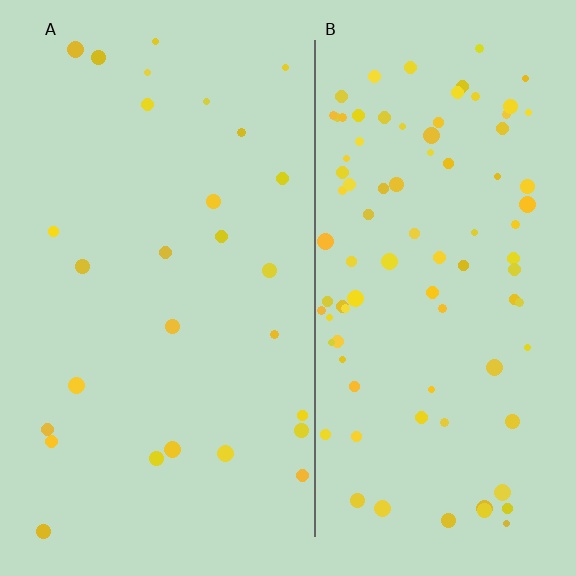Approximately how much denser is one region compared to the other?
Approximately 3.4× — region B over region A.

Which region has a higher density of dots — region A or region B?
B (the right).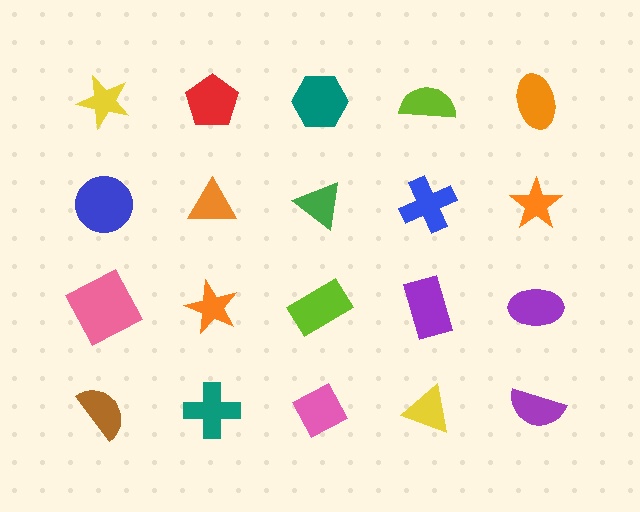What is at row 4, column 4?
A yellow triangle.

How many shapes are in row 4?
5 shapes.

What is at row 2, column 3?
A green triangle.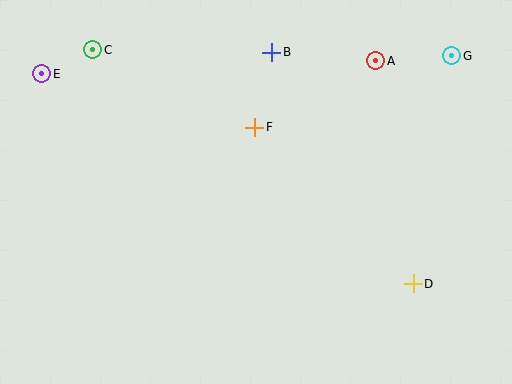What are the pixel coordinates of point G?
Point G is at (452, 56).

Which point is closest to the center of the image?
Point F at (255, 127) is closest to the center.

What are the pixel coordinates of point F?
Point F is at (255, 127).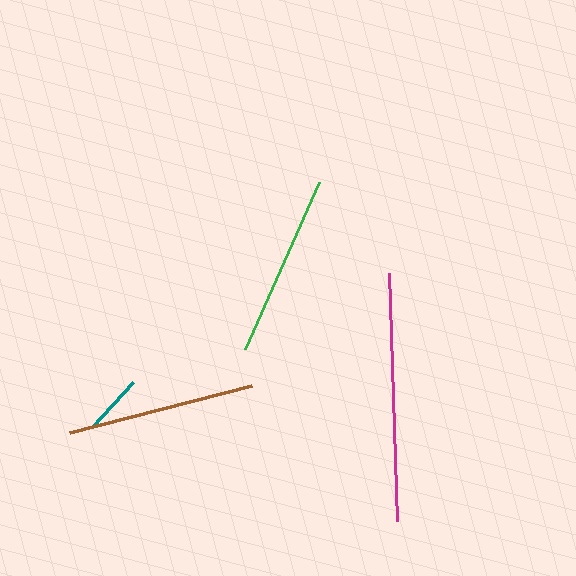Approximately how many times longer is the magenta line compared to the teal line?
The magenta line is approximately 4.1 times the length of the teal line.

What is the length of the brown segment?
The brown segment is approximately 188 pixels long.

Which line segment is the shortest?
The teal line is the shortest at approximately 61 pixels.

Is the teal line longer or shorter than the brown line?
The brown line is longer than the teal line.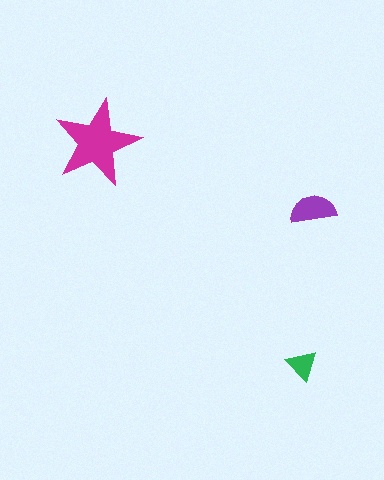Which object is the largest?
The magenta star.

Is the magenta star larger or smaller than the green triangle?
Larger.